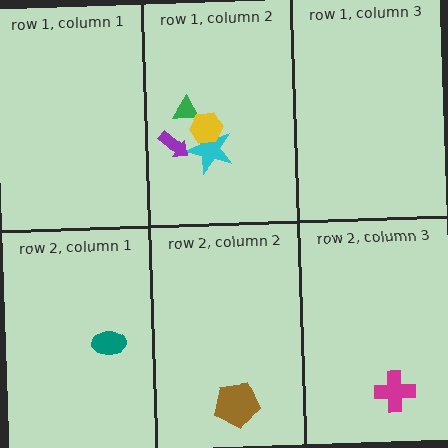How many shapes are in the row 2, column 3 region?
1.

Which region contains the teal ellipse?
The row 2, column 1 region.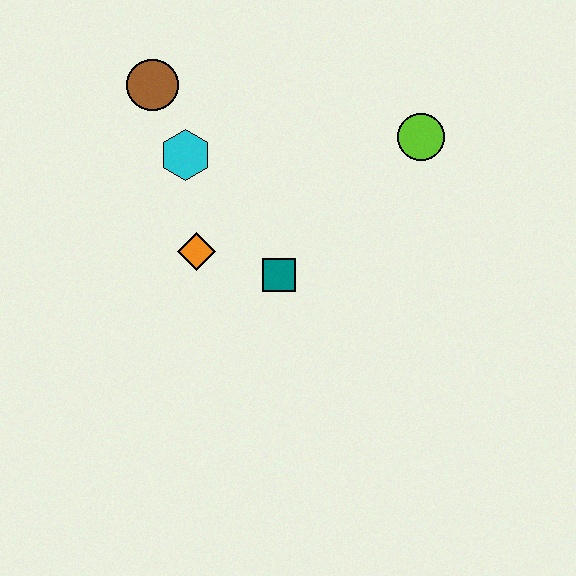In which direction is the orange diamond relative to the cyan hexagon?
The orange diamond is below the cyan hexagon.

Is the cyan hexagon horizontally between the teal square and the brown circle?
Yes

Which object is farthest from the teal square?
The brown circle is farthest from the teal square.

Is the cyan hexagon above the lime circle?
No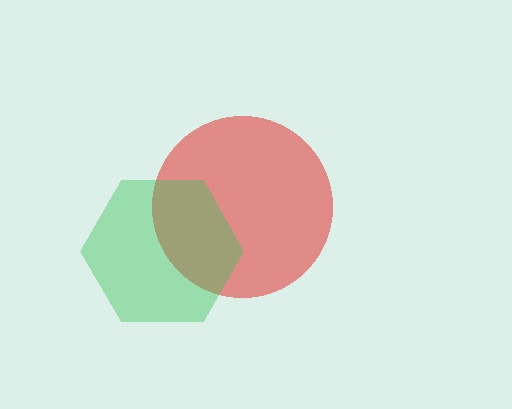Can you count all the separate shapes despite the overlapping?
Yes, there are 2 separate shapes.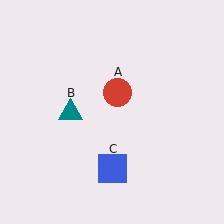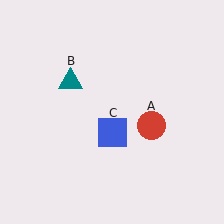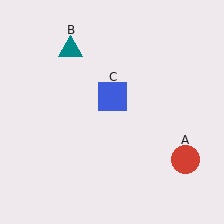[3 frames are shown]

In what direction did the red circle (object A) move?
The red circle (object A) moved down and to the right.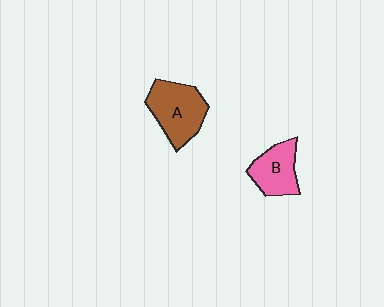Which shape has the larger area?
Shape A (brown).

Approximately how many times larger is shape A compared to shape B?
Approximately 1.4 times.